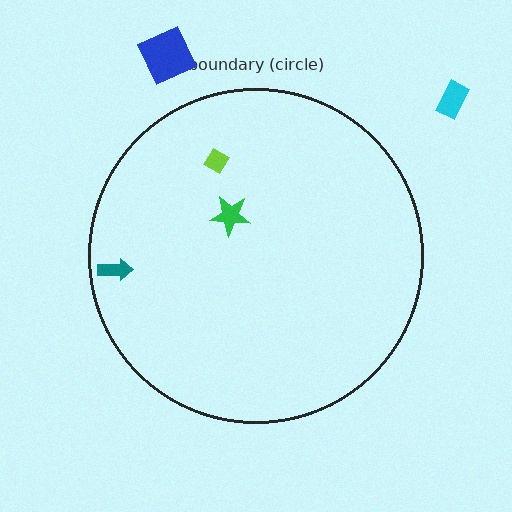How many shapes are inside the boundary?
3 inside, 2 outside.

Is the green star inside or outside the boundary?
Inside.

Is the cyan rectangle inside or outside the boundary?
Outside.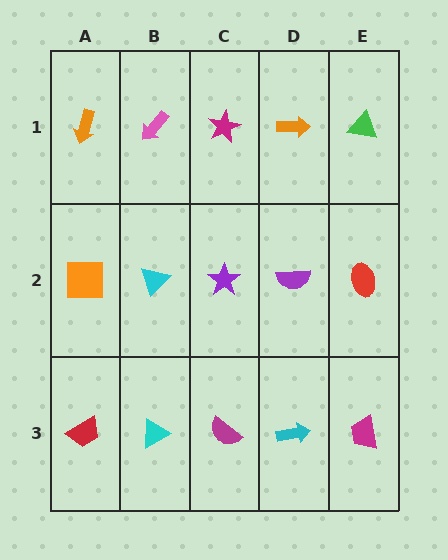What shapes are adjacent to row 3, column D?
A purple semicircle (row 2, column D), a magenta semicircle (row 3, column C), a magenta trapezoid (row 3, column E).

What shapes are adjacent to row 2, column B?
A pink arrow (row 1, column B), a cyan triangle (row 3, column B), an orange square (row 2, column A), a purple star (row 2, column C).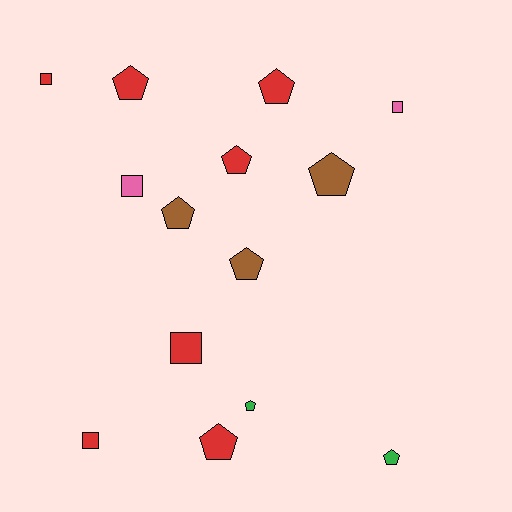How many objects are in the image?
There are 14 objects.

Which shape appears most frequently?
Pentagon, with 9 objects.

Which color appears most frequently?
Red, with 7 objects.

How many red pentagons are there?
There are 4 red pentagons.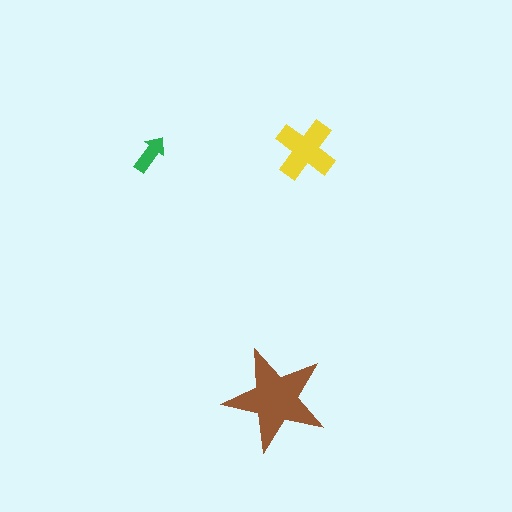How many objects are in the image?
There are 3 objects in the image.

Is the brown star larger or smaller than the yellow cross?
Larger.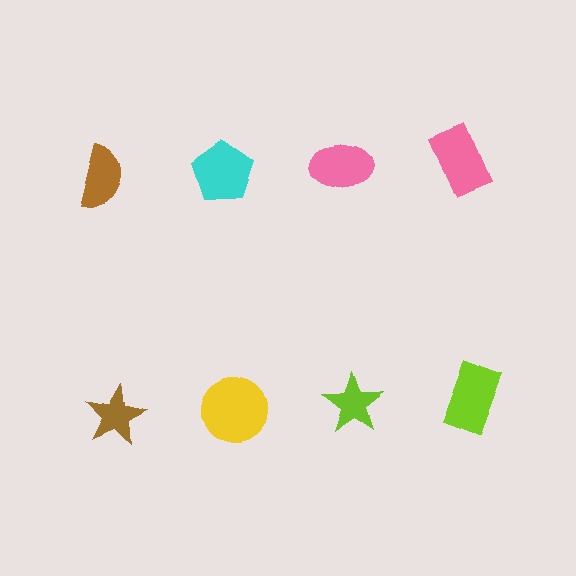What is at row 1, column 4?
A pink rectangle.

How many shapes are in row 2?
4 shapes.